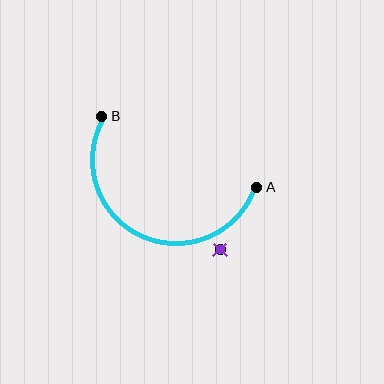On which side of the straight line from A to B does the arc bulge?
The arc bulges below the straight line connecting A and B.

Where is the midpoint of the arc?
The arc midpoint is the point on the curve farthest from the straight line joining A and B. It sits below that line.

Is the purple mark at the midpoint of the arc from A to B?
No — the purple mark does not lie on the arc at all. It sits slightly outside the curve.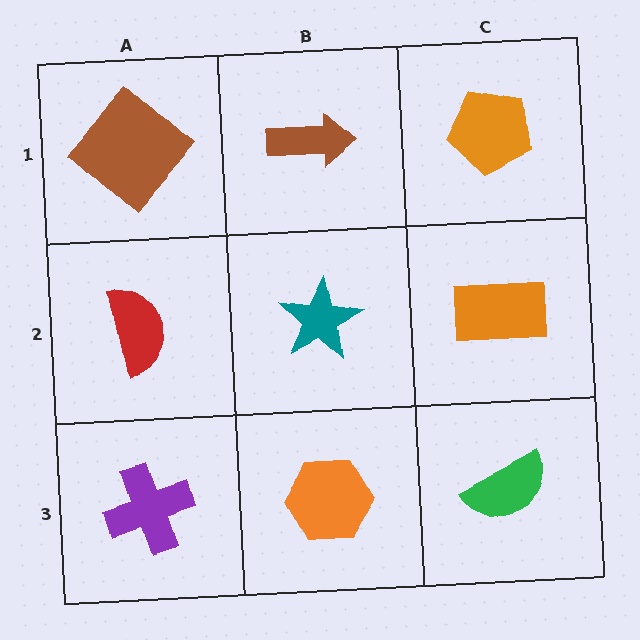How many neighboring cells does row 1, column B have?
3.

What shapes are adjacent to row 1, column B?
A teal star (row 2, column B), a brown diamond (row 1, column A), an orange pentagon (row 1, column C).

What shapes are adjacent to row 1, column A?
A red semicircle (row 2, column A), a brown arrow (row 1, column B).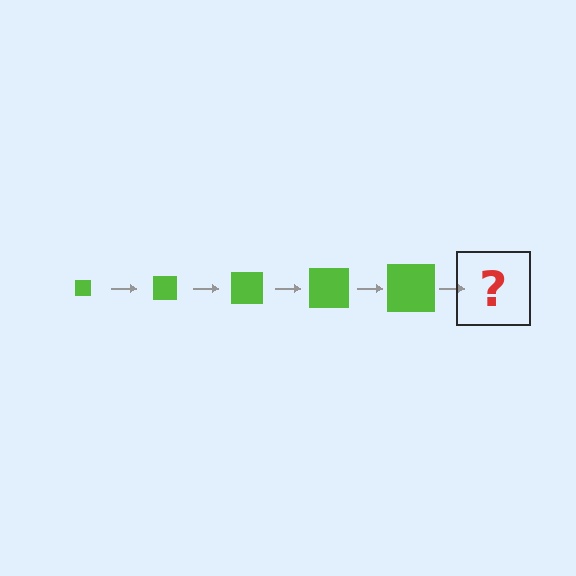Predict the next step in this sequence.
The next step is a lime square, larger than the previous one.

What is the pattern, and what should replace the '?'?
The pattern is that the square gets progressively larger each step. The '?' should be a lime square, larger than the previous one.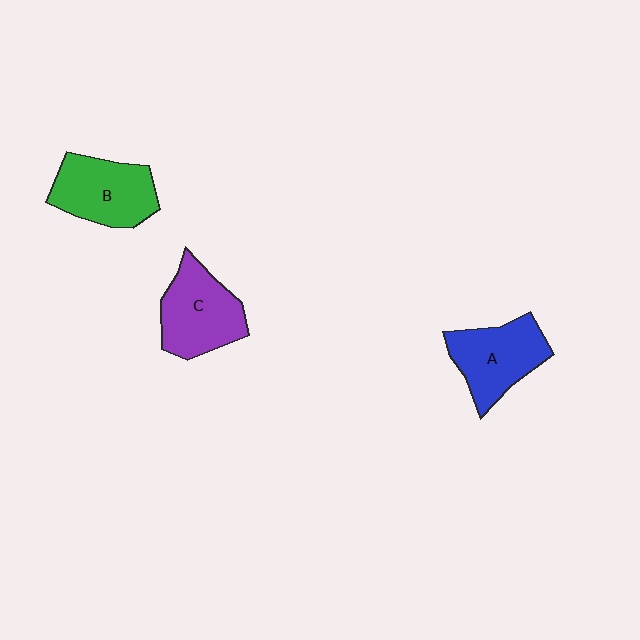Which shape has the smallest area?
Shape A (blue).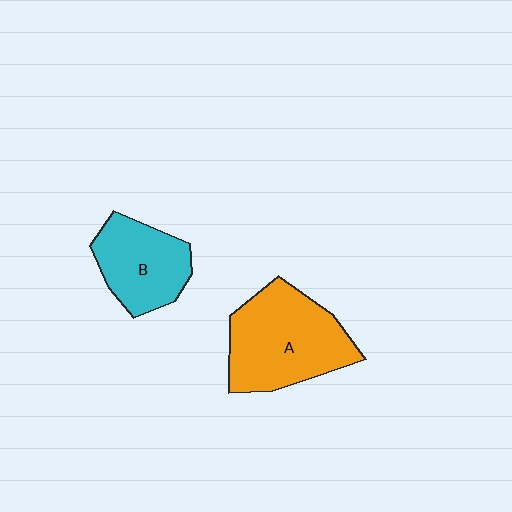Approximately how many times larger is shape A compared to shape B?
Approximately 1.5 times.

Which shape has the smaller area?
Shape B (cyan).